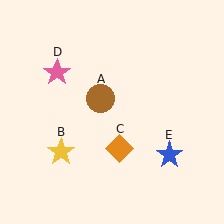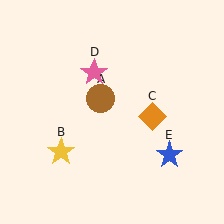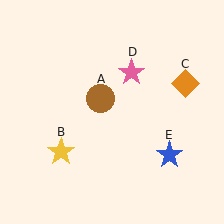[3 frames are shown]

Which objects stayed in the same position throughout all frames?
Brown circle (object A) and yellow star (object B) and blue star (object E) remained stationary.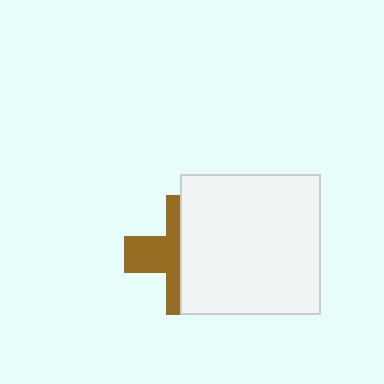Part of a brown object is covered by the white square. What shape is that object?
It is a cross.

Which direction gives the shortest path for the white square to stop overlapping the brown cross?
Moving right gives the shortest separation.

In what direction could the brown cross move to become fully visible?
The brown cross could move left. That would shift it out from behind the white square entirely.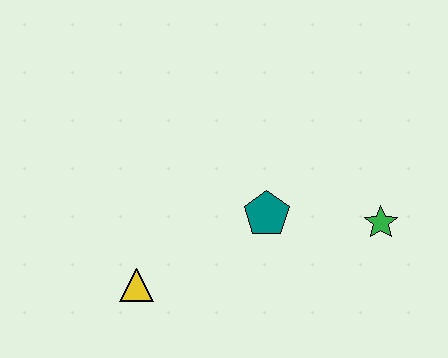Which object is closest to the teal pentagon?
The green star is closest to the teal pentagon.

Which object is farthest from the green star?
The yellow triangle is farthest from the green star.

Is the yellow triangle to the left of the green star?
Yes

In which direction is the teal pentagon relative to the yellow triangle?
The teal pentagon is to the right of the yellow triangle.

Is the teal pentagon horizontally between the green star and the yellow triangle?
Yes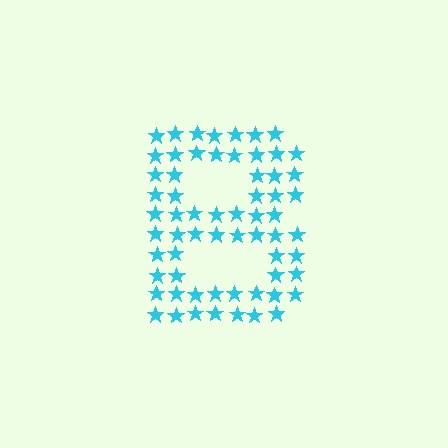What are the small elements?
The small elements are stars.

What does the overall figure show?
The overall figure shows the letter B.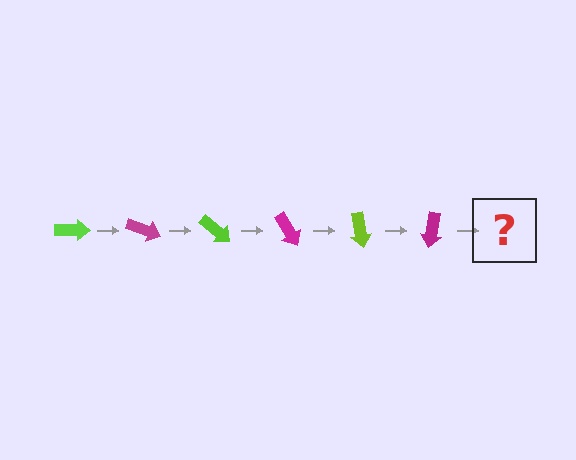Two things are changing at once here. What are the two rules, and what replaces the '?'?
The two rules are that it rotates 20 degrees each step and the color cycles through lime and magenta. The '?' should be a lime arrow, rotated 120 degrees from the start.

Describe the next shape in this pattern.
It should be a lime arrow, rotated 120 degrees from the start.